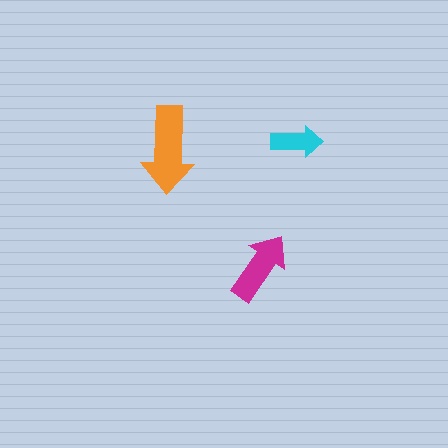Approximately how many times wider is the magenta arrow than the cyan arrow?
About 1.5 times wider.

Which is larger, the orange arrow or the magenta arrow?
The orange one.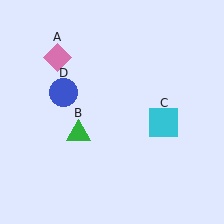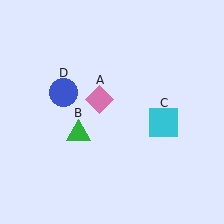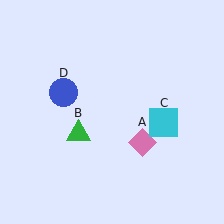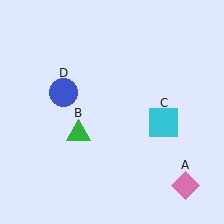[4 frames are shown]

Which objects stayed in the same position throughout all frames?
Green triangle (object B) and cyan square (object C) and blue circle (object D) remained stationary.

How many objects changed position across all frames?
1 object changed position: pink diamond (object A).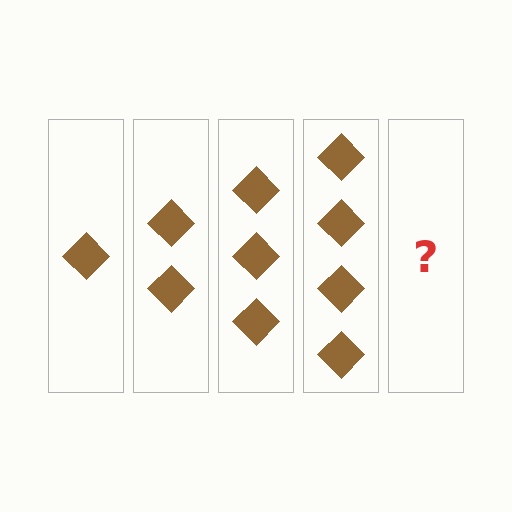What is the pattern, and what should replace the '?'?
The pattern is that each step adds one more diamond. The '?' should be 5 diamonds.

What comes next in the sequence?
The next element should be 5 diamonds.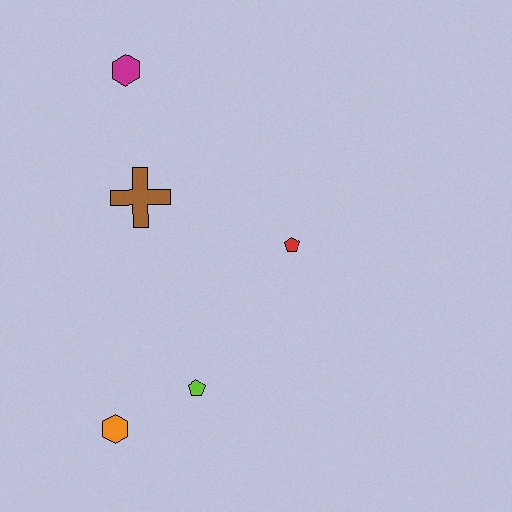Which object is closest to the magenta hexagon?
The brown cross is closest to the magenta hexagon.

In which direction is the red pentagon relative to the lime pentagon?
The red pentagon is above the lime pentagon.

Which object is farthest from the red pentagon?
The orange hexagon is farthest from the red pentagon.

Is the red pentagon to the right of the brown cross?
Yes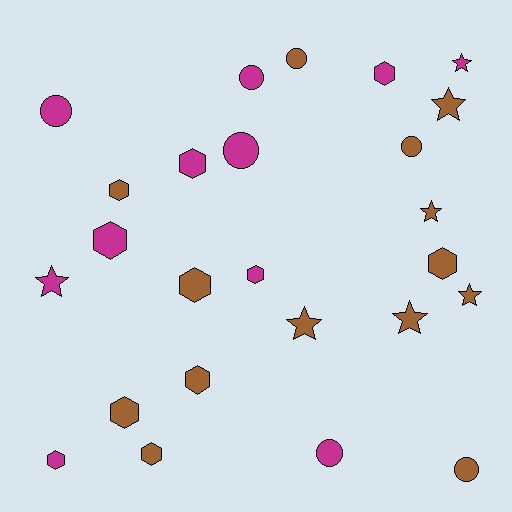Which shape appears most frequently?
Hexagon, with 11 objects.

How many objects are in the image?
There are 25 objects.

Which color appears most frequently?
Brown, with 14 objects.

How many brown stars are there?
There are 5 brown stars.